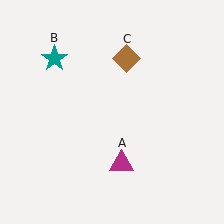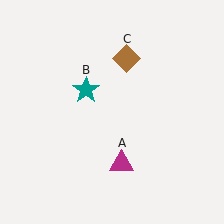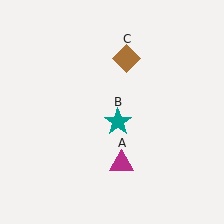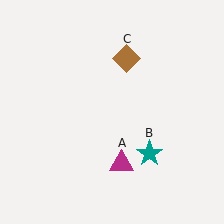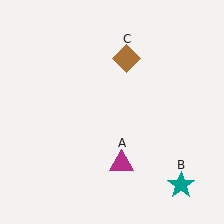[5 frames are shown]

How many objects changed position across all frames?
1 object changed position: teal star (object B).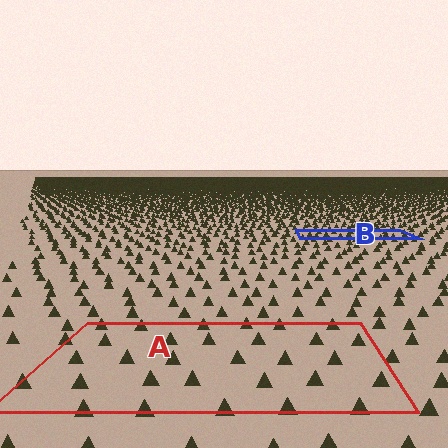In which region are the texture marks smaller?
The texture marks are smaller in region B, because it is farther away.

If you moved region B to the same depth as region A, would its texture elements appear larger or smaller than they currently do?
They would appear larger. At a closer depth, the same texture elements are projected at a bigger on-screen size.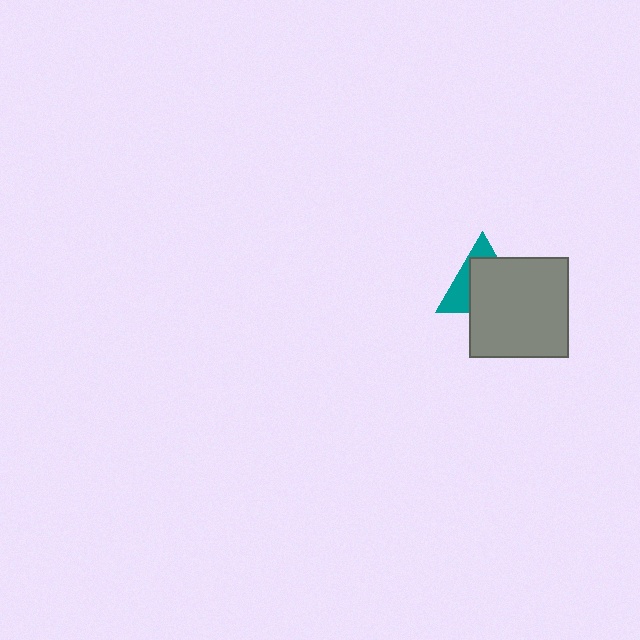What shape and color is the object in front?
The object in front is a gray square.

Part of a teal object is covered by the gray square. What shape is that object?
It is a triangle.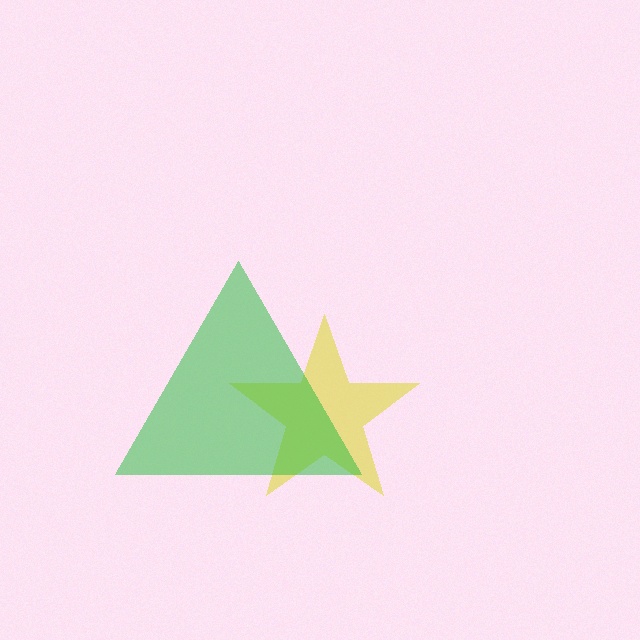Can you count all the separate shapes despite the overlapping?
Yes, there are 2 separate shapes.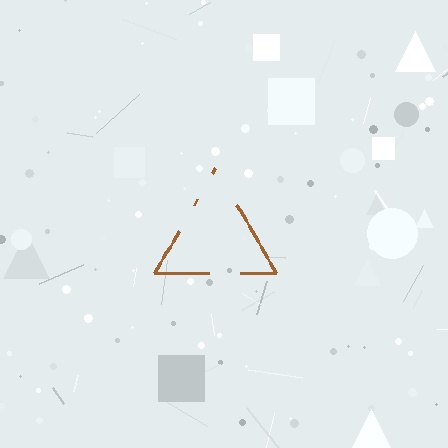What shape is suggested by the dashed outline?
The dashed outline suggests a triangle.